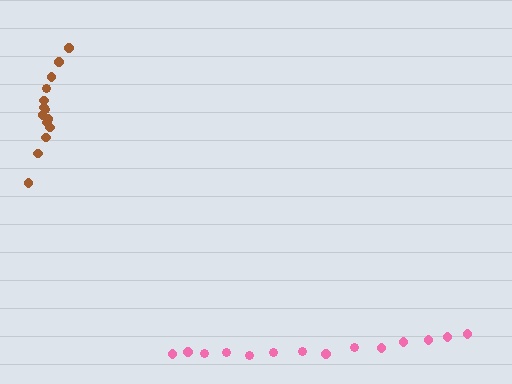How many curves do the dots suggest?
There are 2 distinct paths.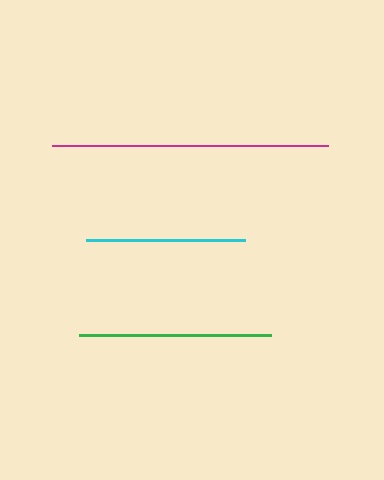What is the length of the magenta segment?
The magenta segment is approximately 276 pixels long.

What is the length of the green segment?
The green segment is approximately 192 pixels long.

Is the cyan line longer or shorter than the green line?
The green line is longer than the cyan line.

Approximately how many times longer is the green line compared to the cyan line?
The green line is approximately 1.2 times the length of the cyan line.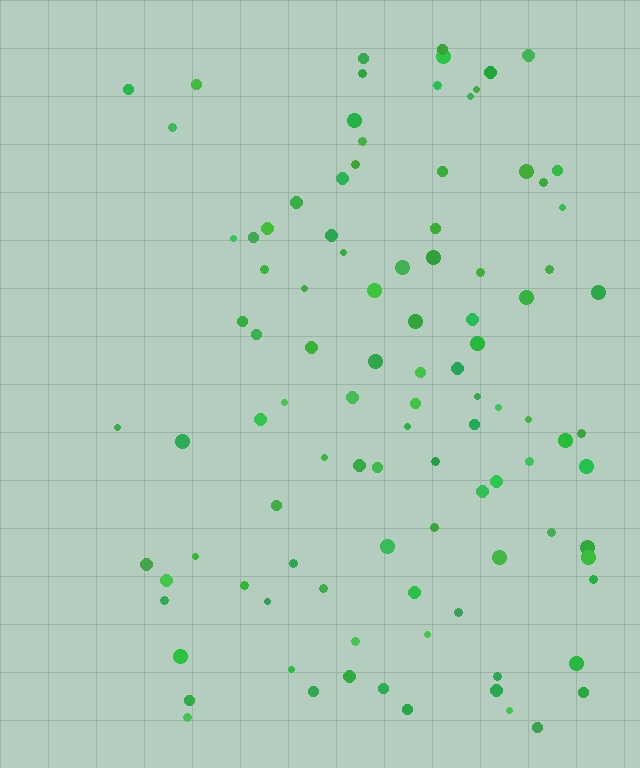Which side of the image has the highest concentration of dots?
The right.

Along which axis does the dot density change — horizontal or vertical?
Horizontal.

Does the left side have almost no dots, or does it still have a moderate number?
Still a moderate number, just noticeably fewer than the right.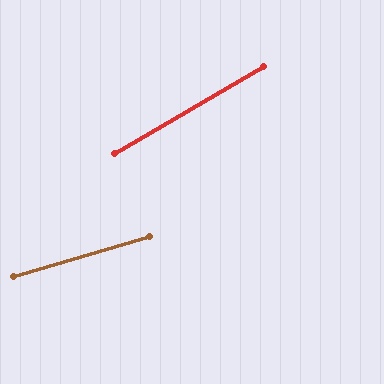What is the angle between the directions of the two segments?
Approximately 14 degrees.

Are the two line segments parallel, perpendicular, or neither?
Neither parallel nor perpendicular — they differ by about 14°.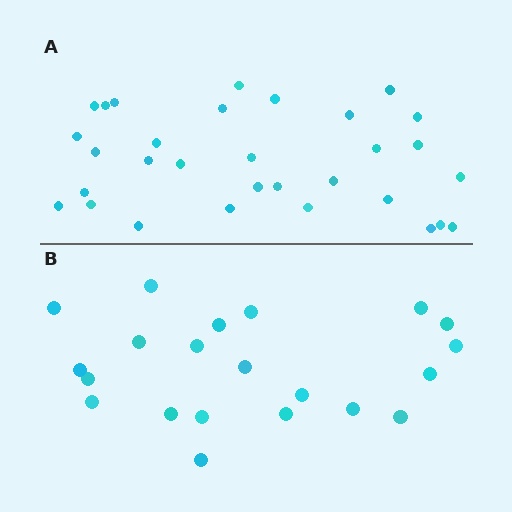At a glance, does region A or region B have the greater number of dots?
Region A (the top region) has more dots.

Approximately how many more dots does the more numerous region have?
Region A has roughly 10 or so more dots than region B.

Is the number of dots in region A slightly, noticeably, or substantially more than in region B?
Region A has substantially more. The ratio is roughly 1.5 to 1.